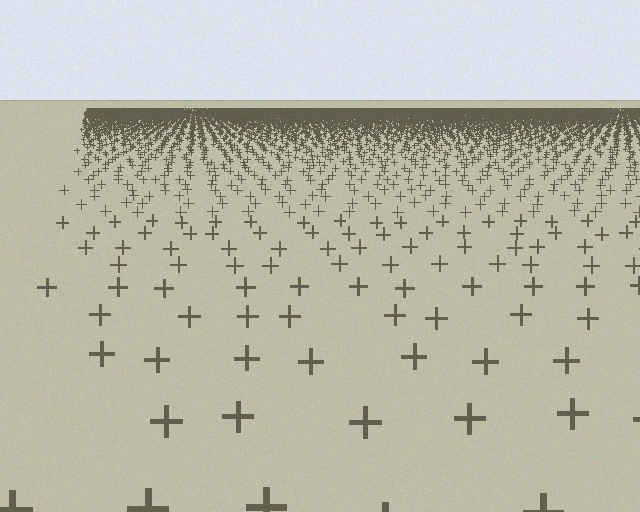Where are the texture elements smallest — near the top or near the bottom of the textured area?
Near the top.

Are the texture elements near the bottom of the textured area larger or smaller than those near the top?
Larger. Near the bottom, elements are closer to the viewer and appear at a bigger on-screen size.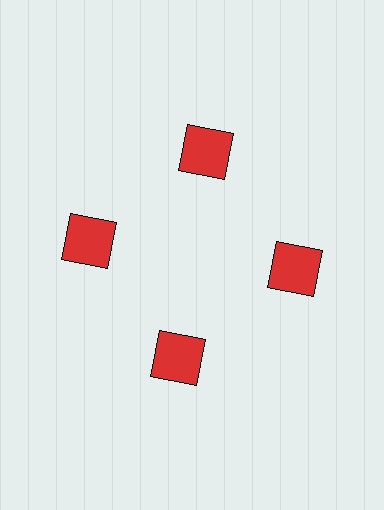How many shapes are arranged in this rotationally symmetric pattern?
There are 4 shapes, arranged in 4 groups of 1.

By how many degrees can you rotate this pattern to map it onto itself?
The pattern maps onto itself every 90 degrees of rotation.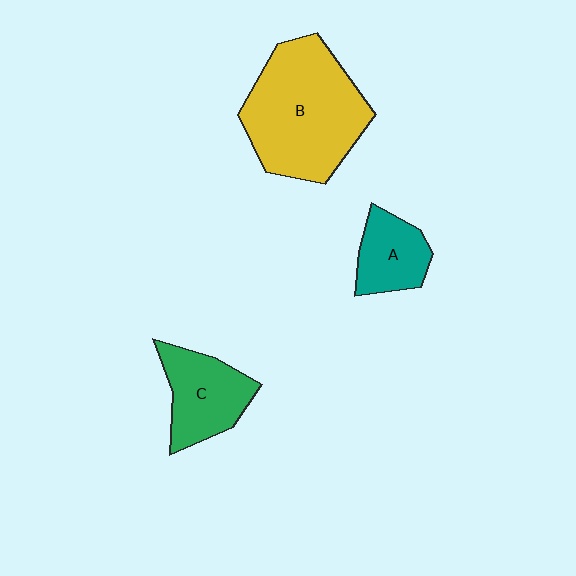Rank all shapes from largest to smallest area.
From largest to smallest: B (yellow), C (green), A (teal).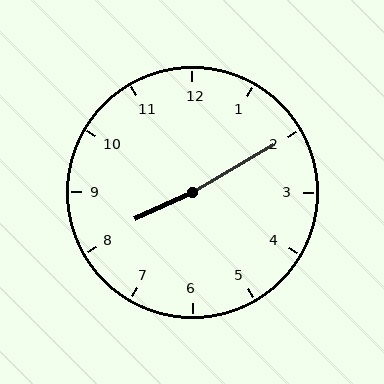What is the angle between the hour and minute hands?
Approximately 175 degrees.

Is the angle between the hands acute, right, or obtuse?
It is obtuse.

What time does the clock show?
8:10.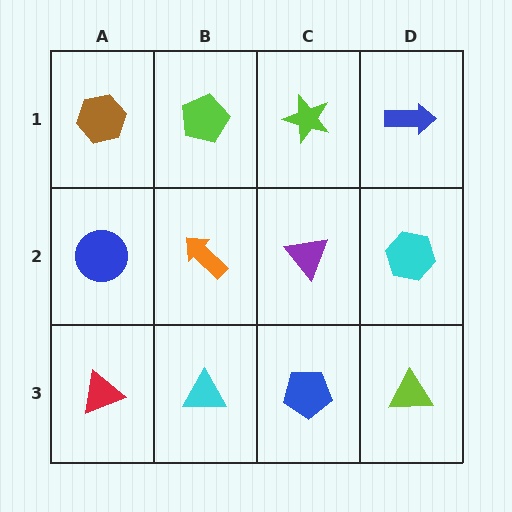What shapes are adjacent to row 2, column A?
A brown hexagon (row 1, column A), a red triangle (row 3, column A), an orange arrow (row 2, column B).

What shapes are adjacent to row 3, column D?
A cyan hexagon (row 2, column D), a blue pentagon (row 3, column C).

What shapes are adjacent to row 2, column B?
A lime pentagon (row 1, column B), a cyan triangle (row 3, column B), a blue circle (row 2, column A), a purple triangle (row 2, column C).